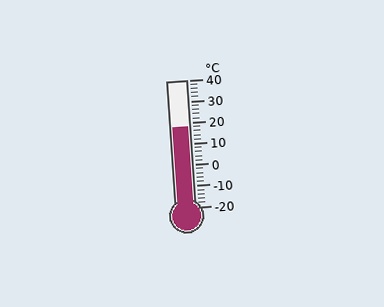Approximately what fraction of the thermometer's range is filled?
The thermometer is filled to approximately 65% of its range.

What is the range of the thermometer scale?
The thermometer scale ranges from -20°C to 40°C.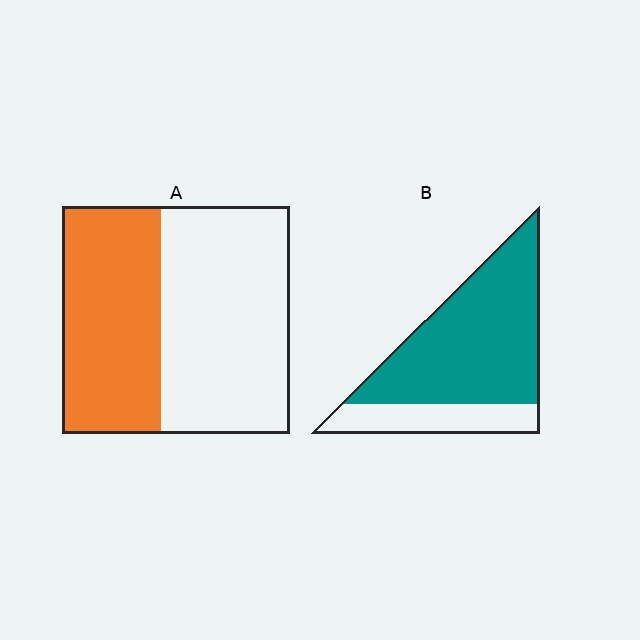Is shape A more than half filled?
No.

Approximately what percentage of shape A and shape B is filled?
A is approximately 45% and B is approximately 75%.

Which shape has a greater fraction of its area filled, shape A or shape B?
Shape B.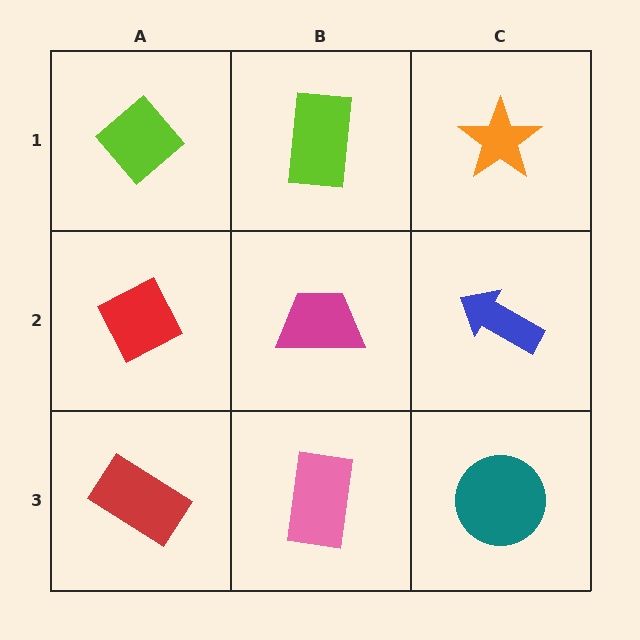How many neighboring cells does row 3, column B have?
3.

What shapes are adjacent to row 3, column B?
A magenta trapezoid (row 2, column B), a red rectangle (row 3, column A), a teal circle (row 3, column C).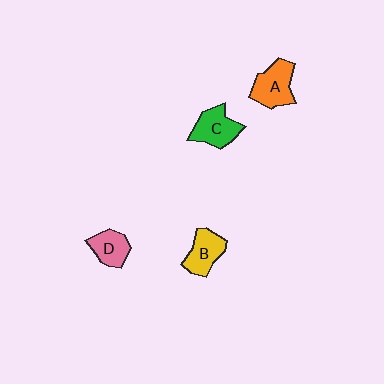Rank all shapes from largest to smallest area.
From largest to smallest: A (orange), C (green), B (yellow), D (pink).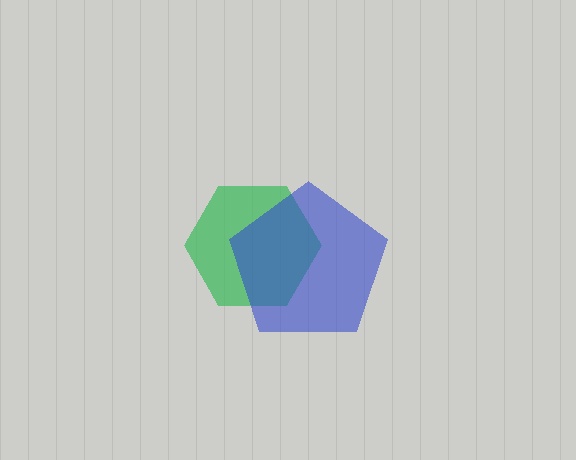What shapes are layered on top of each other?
The layered shapes are: a green hexagon, a blue pentagon.